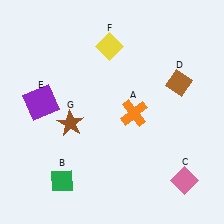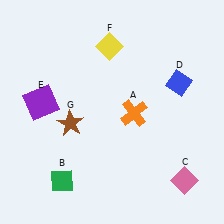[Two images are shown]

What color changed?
The diamond (D) changed from brown in Image 1 to blue in Image 2.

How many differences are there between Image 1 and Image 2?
There is 1 difference between the two images.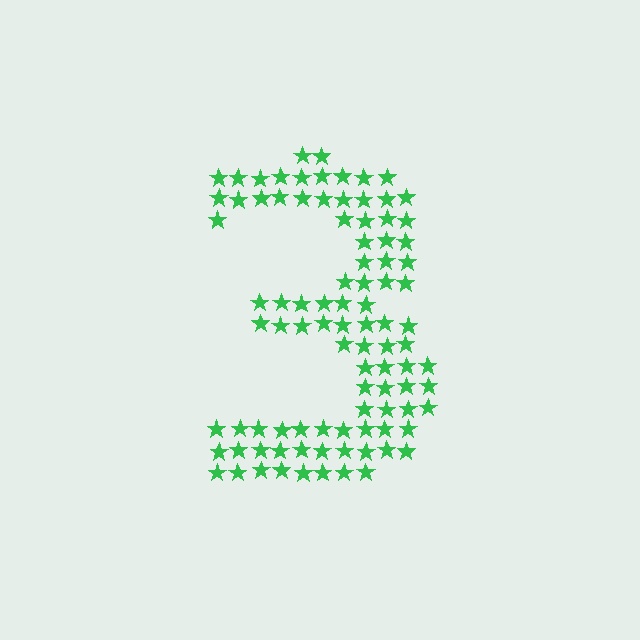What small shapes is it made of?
It is made of small stars.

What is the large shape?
The large shape is the digit 3.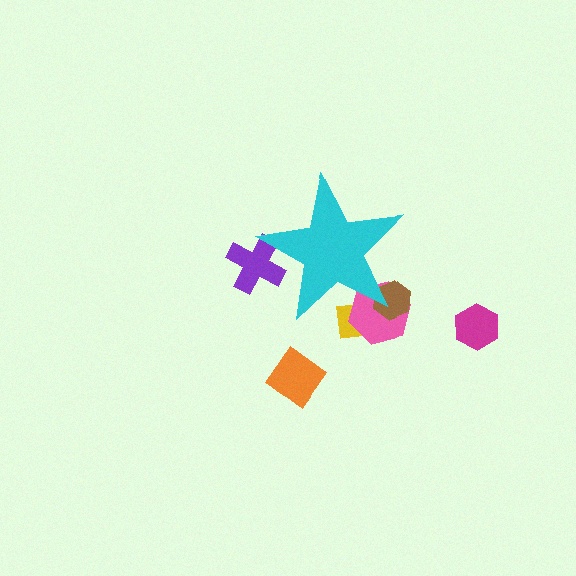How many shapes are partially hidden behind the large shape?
4 shapes are partially hidden.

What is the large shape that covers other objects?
A cyan star.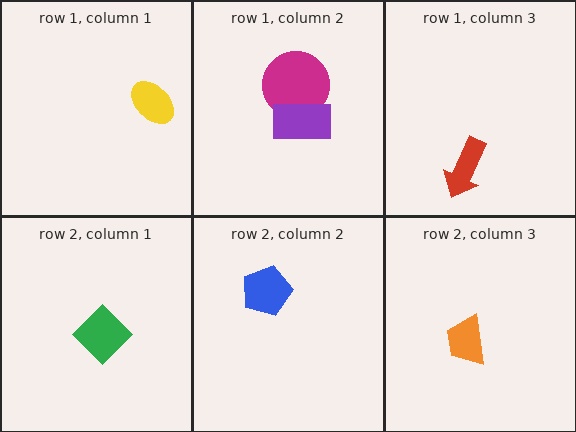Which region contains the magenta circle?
The row 1, column 2 region.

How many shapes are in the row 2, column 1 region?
1.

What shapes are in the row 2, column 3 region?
The orange trapezoid.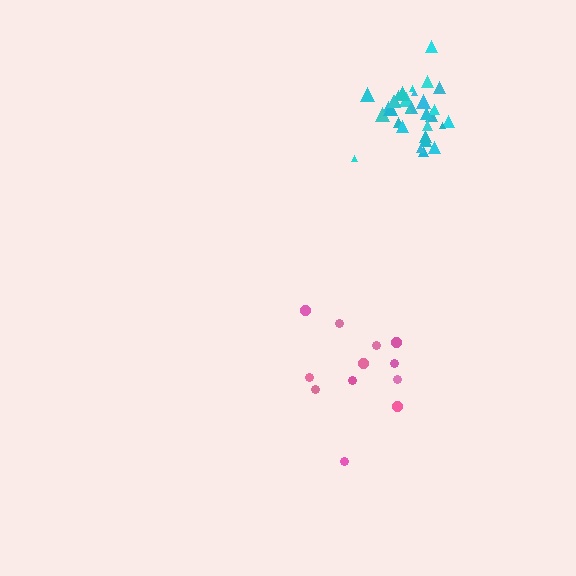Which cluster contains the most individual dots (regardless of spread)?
Cyan (32).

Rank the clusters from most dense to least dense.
cyan, pink.